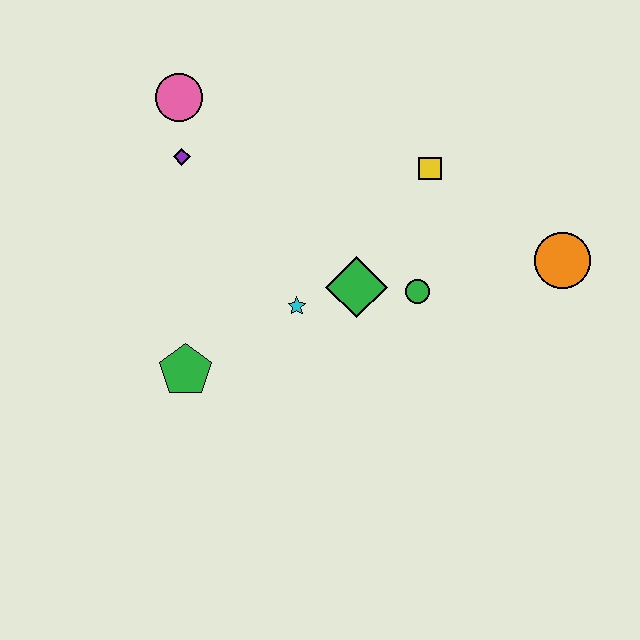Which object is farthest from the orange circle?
The pink circle is farthest from the orange circle.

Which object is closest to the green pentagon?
The cyan star is closest to the green pentagon.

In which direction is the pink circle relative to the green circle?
The pink circle is to the left of the green circle.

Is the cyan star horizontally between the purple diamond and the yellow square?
Yes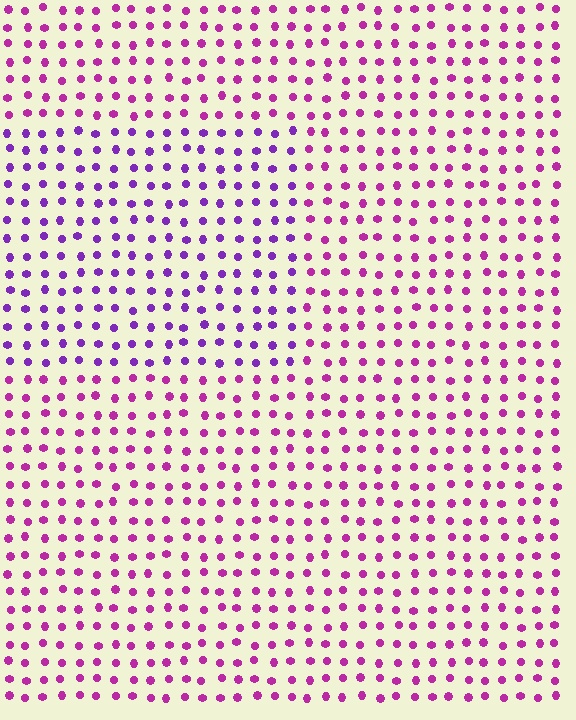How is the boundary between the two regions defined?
The boundary is defined purely by a slight shift in hue (about 33 degrees). Spacing, size, and orientation are identical on both sides.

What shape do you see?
I see a rectangle.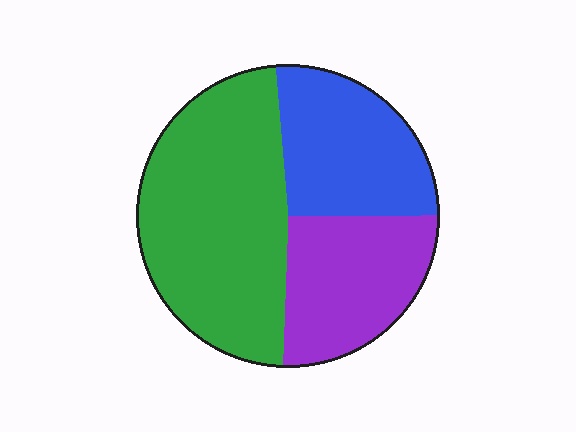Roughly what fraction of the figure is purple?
Purple covers around 25% of the figure.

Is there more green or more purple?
Green.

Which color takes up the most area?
Green, at roughly 50%.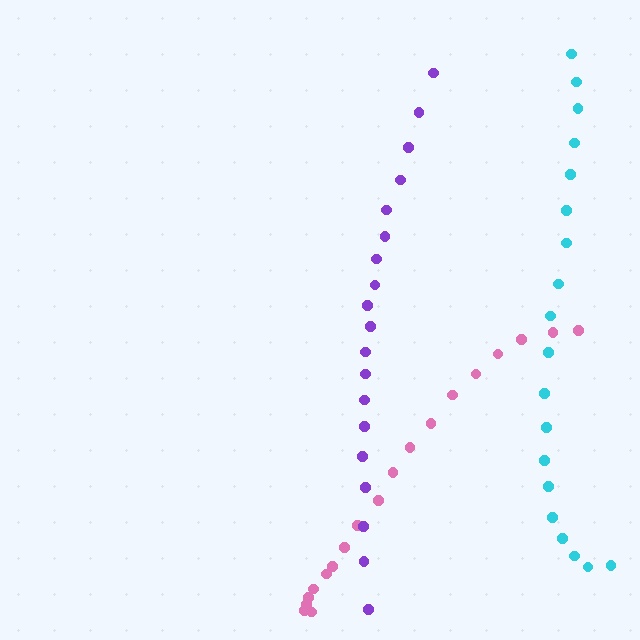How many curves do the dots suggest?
There are 3 distinct paths.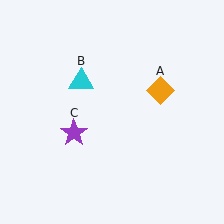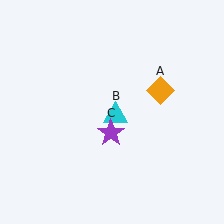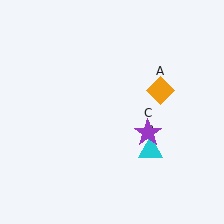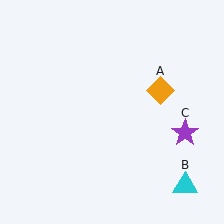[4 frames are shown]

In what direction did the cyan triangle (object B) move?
The cyan triangle (object B) moved down and to the right.